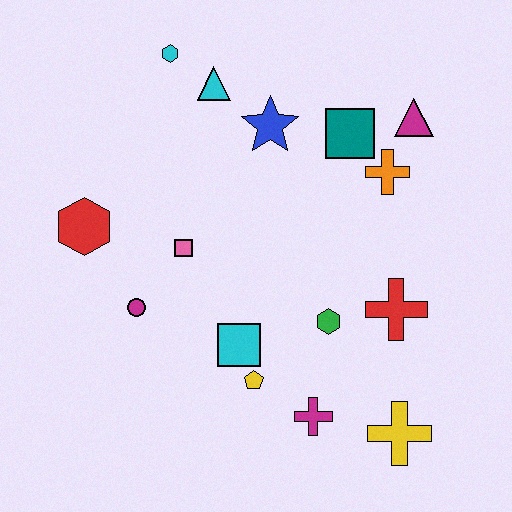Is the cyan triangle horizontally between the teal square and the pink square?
Yes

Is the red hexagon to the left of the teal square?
Yes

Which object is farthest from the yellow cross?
The cyan hexagon is farthest from the yellow cross.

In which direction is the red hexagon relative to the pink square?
The red hexagon is to the left of the pink square.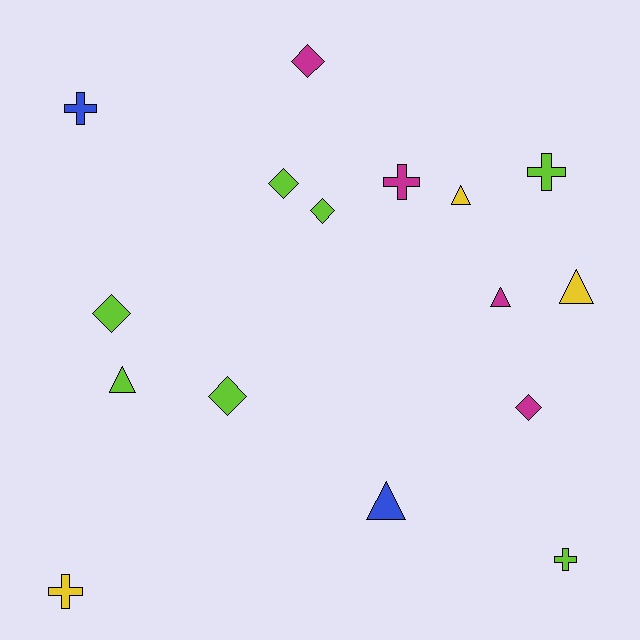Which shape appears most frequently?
Diamond, with 6 objects.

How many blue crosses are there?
There is 1 blue cross.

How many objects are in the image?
There are 16 objects.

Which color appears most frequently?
Lime, with 7 objects.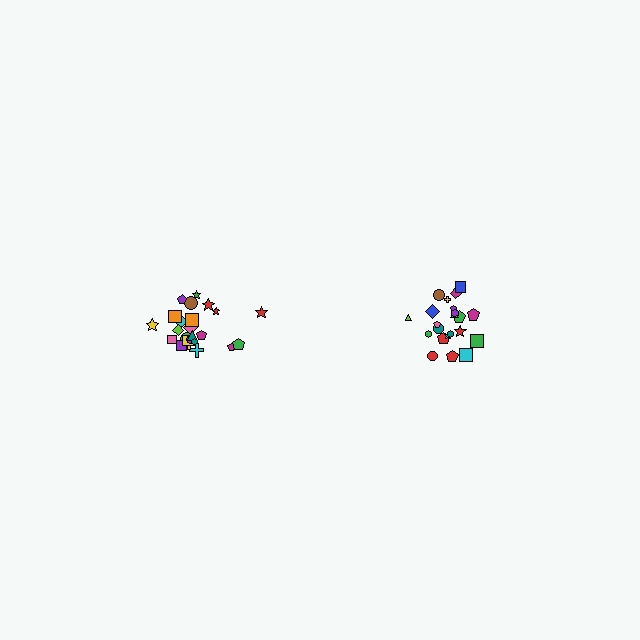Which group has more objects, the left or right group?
The left group.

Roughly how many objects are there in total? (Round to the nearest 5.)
Roughly 45 objects in total.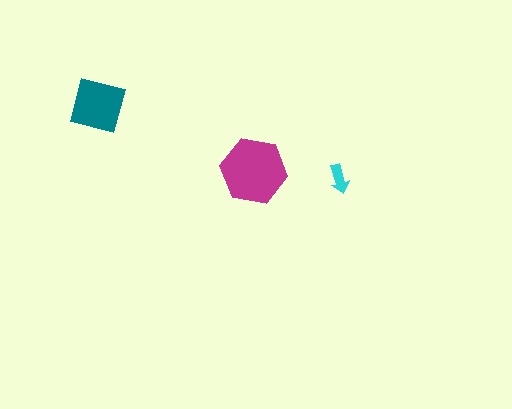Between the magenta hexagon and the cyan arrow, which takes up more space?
The magenta hexagon.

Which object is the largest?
The magenta hexagon.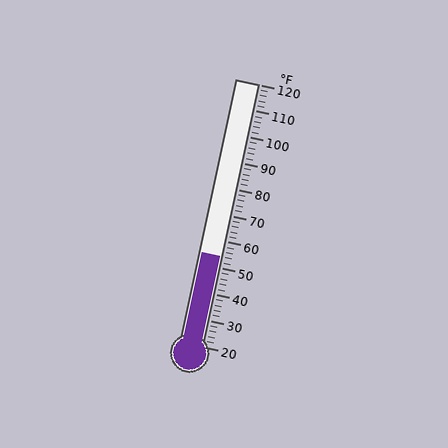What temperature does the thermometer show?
The thermometer shows approximately 54°F.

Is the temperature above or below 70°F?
The temperature is below 70°F.